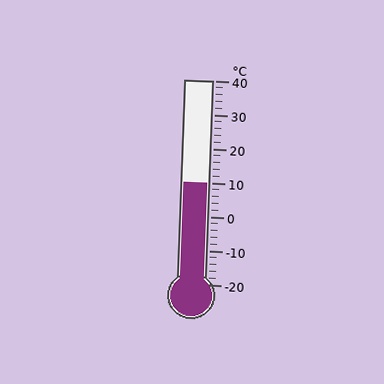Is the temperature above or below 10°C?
The temperature is at 10°C.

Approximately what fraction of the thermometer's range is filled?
The thermometer is filled to approximately 50% of its range.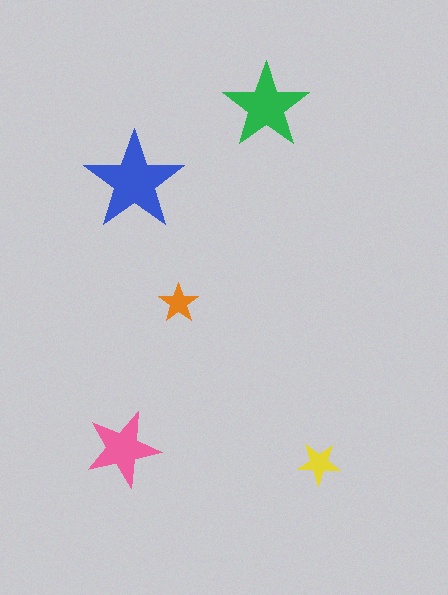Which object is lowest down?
The yellow star is bottommost.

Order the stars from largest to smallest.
the blue one, the green one, the pink one, the yellow one, the orange one.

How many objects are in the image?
There are 5 objects in the image.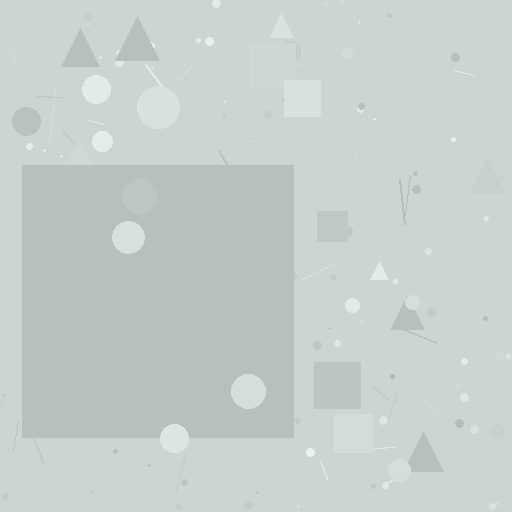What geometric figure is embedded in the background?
A square is embedded in the background.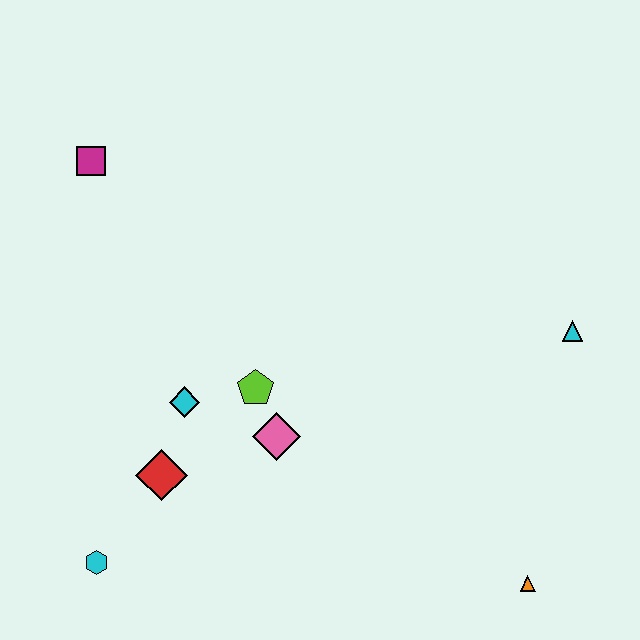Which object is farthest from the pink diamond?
The magenta square is farthest from the pink diamond.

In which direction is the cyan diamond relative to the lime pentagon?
The cyan diamond is to the left of the lime pentagon.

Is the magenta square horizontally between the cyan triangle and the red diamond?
No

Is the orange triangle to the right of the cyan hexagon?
Yes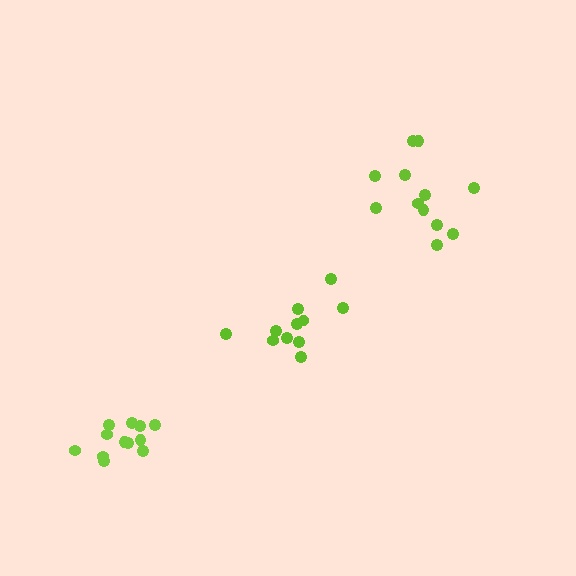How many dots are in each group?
Group 1: 11 dots, Group 2: 12 dots, Group 3: 12 dots (35 total).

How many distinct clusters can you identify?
There are 3 distinct clusters.